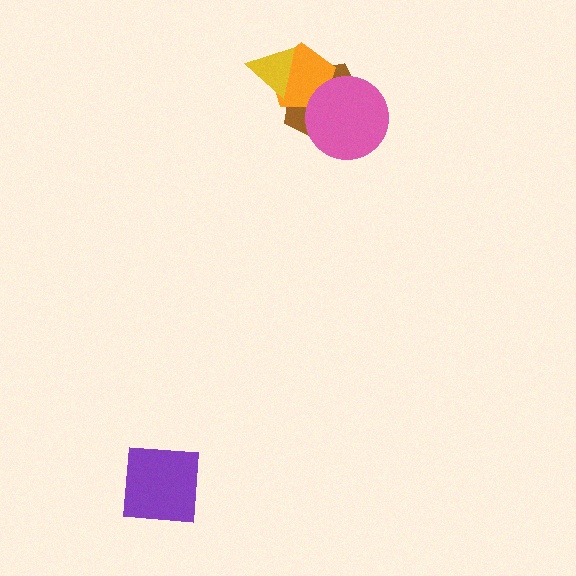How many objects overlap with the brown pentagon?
3 objects overlap with the brown pentagon.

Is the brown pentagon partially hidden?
Yes, it is partially covered by another shape.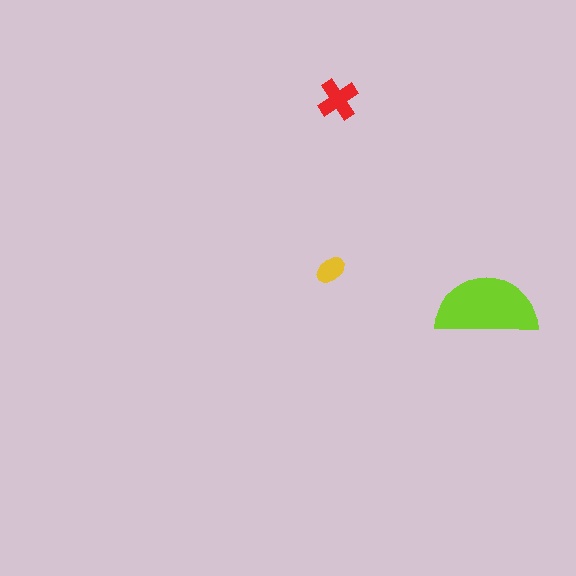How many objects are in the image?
There are 3 objects in the image.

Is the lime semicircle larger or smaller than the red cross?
Larger.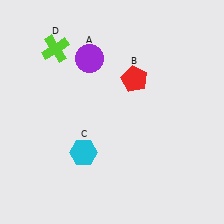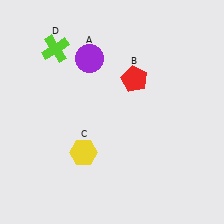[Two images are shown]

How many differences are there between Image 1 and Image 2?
There is 1 difference between the two images.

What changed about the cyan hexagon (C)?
In Image 1, C is cyan. In Image 2, it changed to yellow.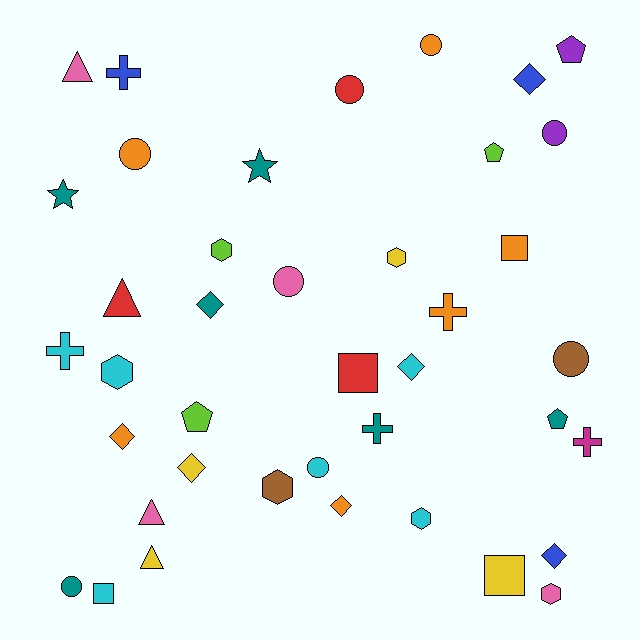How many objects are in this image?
There are 40 objects.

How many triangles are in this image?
There are 4 triangles.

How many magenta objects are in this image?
There is 1 magenta object.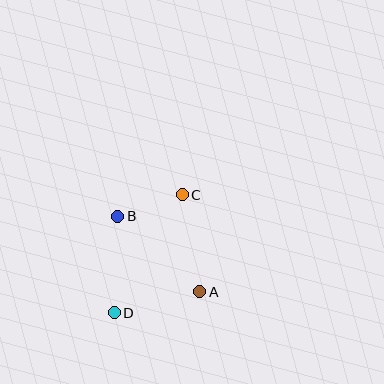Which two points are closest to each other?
Points B and C are closest to each other.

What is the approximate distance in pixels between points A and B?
The distance between A and B is approximately 111 pixels.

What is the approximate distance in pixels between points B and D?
The distance between B and D is approximately 97 pixels.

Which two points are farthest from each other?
Points C and D are farthest from each other.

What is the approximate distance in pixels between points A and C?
The distance between A and C is approximately 98 pixels.